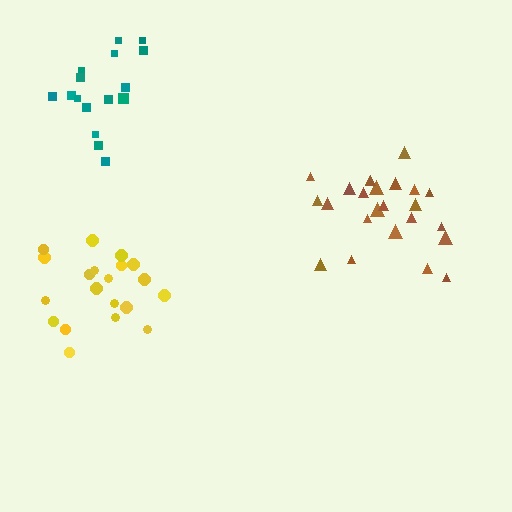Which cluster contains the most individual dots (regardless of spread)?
Brown (24).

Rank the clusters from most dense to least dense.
brown, teal, yellow.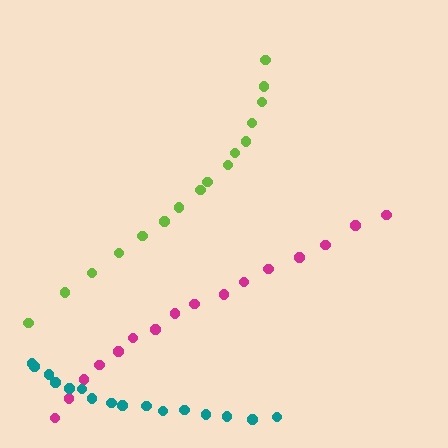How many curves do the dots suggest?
There are 3 distinct paths.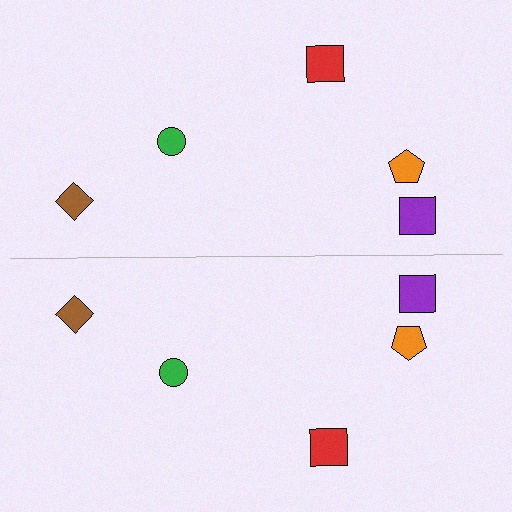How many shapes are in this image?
There are 10 shapes in this image.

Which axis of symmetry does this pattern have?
The pattern has a horizontal axis of symmetry running through the center of the image.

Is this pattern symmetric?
Yes, this pattern has bilateral (reflection) symmetry.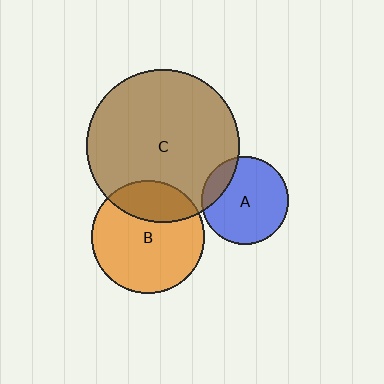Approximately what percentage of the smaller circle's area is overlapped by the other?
Approximately 25%.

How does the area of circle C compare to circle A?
Approximately 3.1 times.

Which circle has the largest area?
Circle C (brown).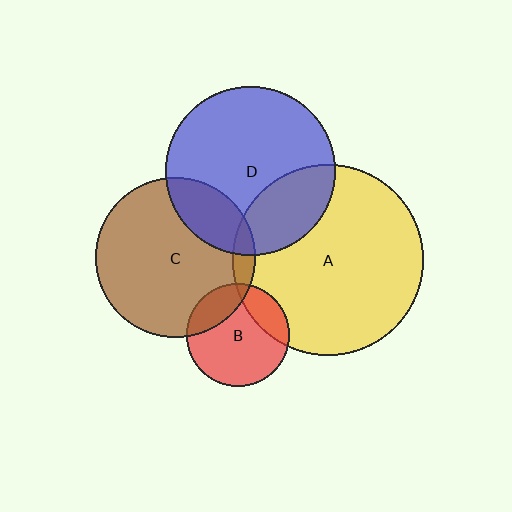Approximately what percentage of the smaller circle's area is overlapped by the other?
Approximately 5%.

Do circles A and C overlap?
Yes.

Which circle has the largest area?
Circle A (yellow).